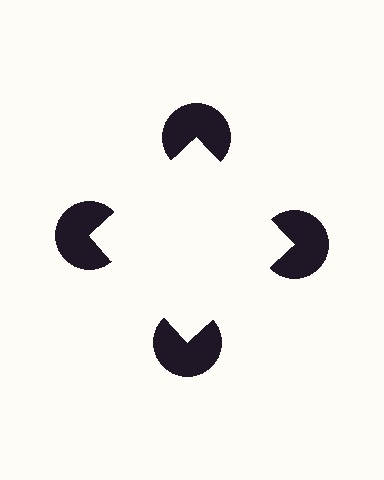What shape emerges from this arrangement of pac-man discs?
An illusory square — its edges are inferred from the aligned wedge cuts in the pac-man discs, not physically drawn.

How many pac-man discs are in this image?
There are 4 — one at each vertex of the illusory square.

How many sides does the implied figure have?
4 sides.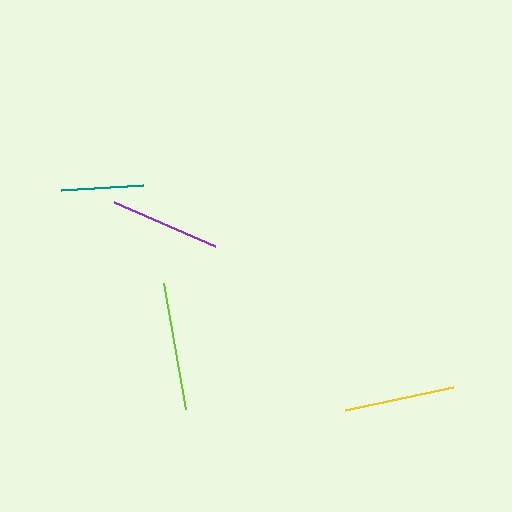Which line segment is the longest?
The lime line is the longest at approximately 128 pixels.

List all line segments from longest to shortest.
From longest to shortest: lime, yellow, purple, teal.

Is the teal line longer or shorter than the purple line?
The purple line is longer than the teal line.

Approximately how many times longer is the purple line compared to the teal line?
The purple line is approximately 1.3 times the length of the teal line.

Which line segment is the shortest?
The teal line is the shortest at approximately 82 pixels.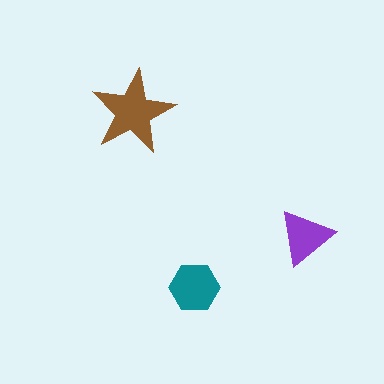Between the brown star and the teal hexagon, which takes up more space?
The brown star.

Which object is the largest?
The brown star.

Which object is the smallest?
The purple triangle.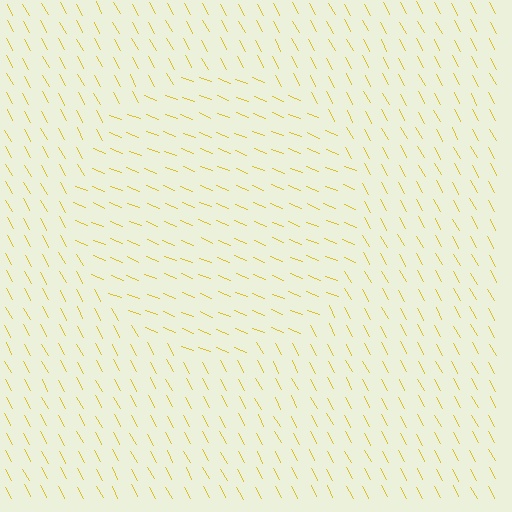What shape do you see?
I see a circle.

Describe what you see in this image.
The image is filled with small yellow line segments. A circle region in the image has lines oriented differently from the surrounding lines, creating a visible texture boundary.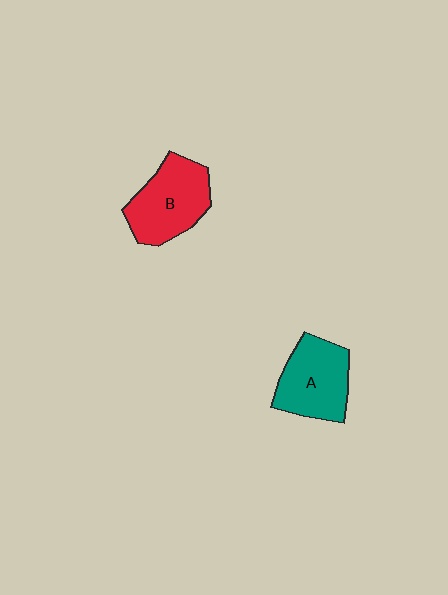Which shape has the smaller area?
Shape A (teal).